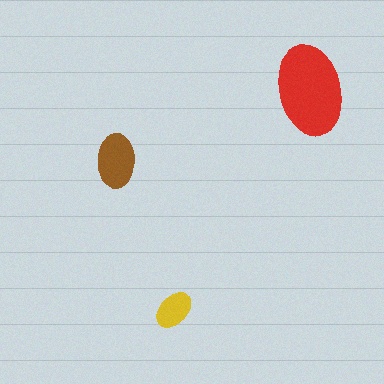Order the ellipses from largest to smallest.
the red one, the brown one, the yellow one.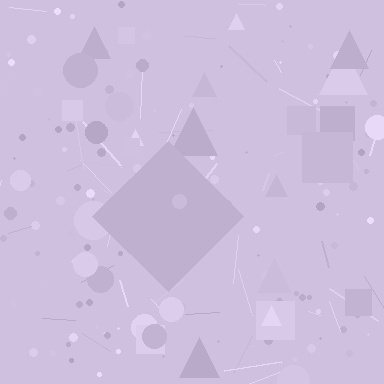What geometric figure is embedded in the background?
A diamond is embedded in the background.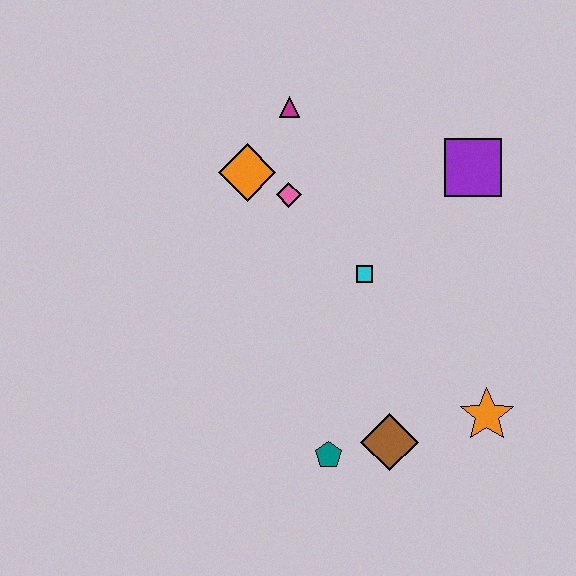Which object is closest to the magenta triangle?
The orange diamond is closest to the magenta triangle.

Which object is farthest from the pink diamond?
The orange star is farthest from the pink diamond.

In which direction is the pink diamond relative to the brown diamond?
The pink diamond is above the brown diamond.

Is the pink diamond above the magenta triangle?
No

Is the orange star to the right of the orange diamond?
Yes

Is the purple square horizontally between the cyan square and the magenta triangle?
No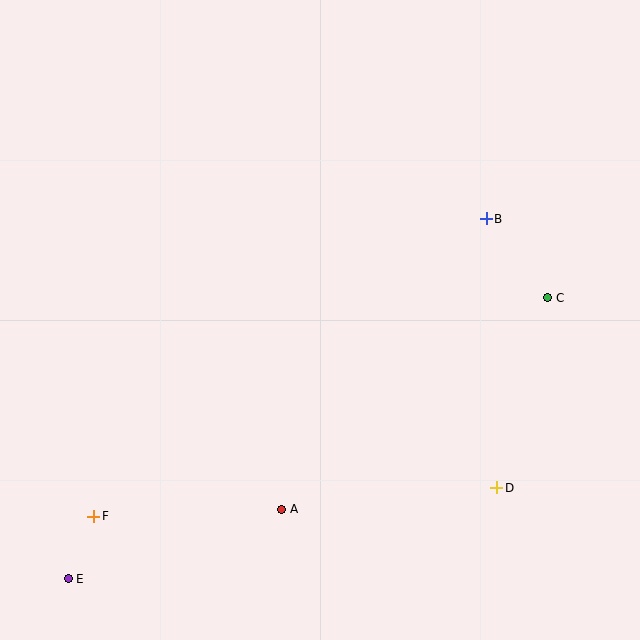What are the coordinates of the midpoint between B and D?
The midpoint between B and D is at (491, 353).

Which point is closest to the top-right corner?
Point B is closest to the top-right corner.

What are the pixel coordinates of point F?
Point F is at (94, 516).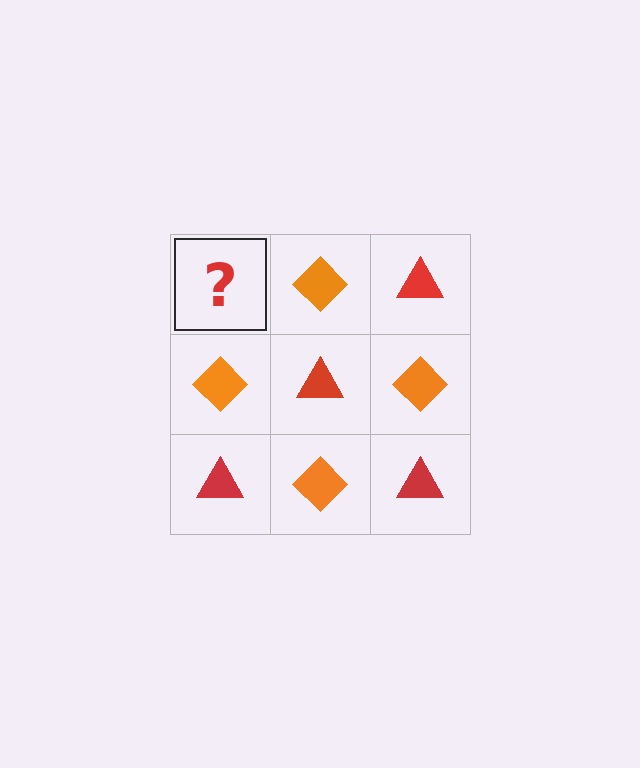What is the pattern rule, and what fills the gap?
The rule is that it alternates red triangle and orange diamond in a checkerboard pattern. The gap should be filled with a red triangle.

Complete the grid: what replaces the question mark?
The question mark should be replaced with a red triangle.